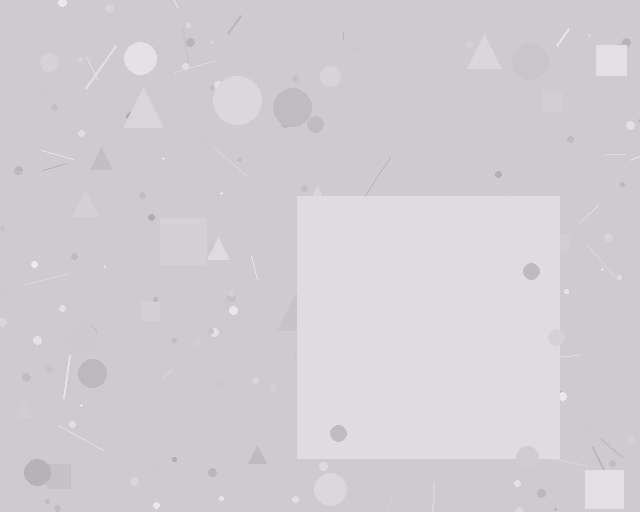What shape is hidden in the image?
A square is hidden in the image.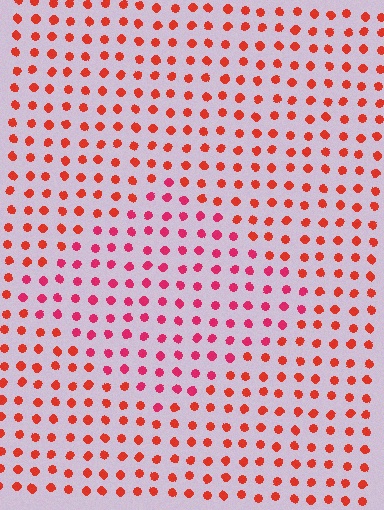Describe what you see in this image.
The image is filled with small red elements in a uniform arrangement. A diamond-shaped region is visible where the elements are tinted to a slightly different hue, forming a subtle color boundary.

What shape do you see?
I see a diamond.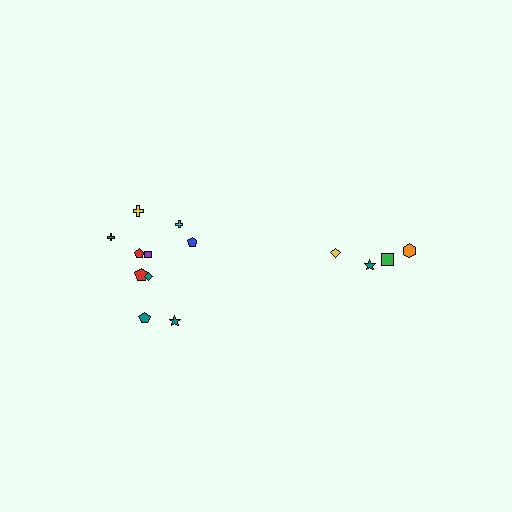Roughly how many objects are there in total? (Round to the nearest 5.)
Roughly 15 objects in total.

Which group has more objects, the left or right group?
The left group.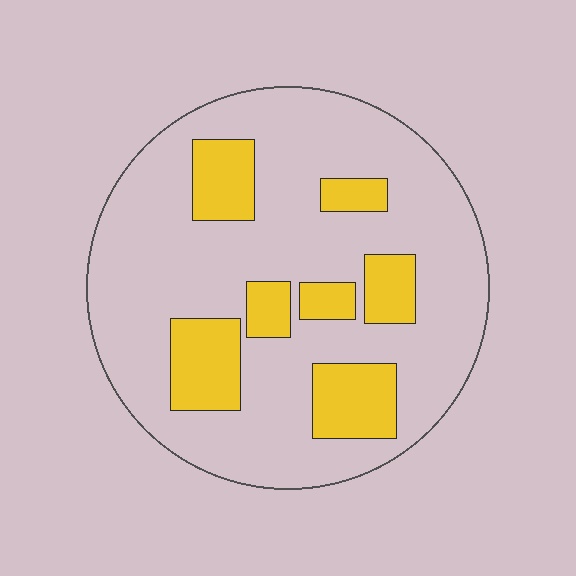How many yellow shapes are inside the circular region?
7.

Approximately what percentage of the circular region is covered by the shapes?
Approximately 25%.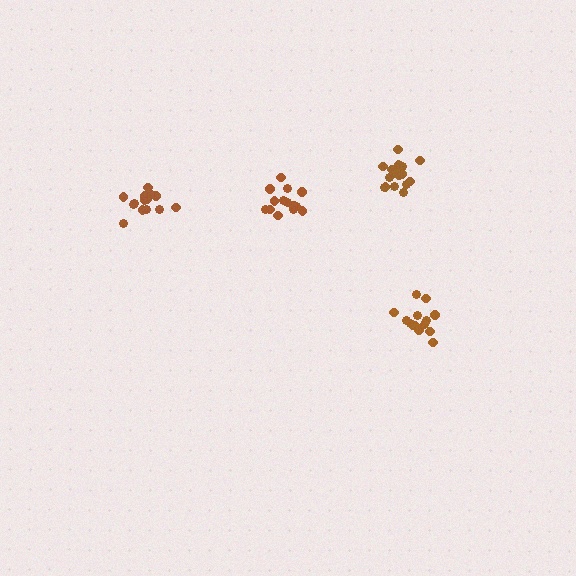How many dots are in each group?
Group 1: 15 dots, Group 2: 14 dots, Group 3: 17 dots, Group 4: 14 dots (60 total).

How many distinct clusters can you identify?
There are 4 distinct clusters.